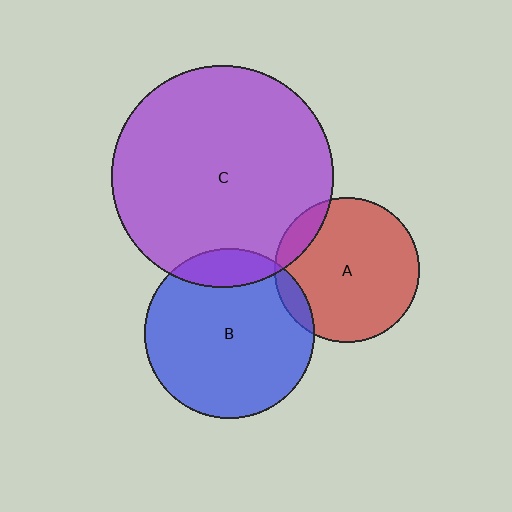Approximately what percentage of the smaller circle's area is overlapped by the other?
Approximately 15%.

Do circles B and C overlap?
Yes.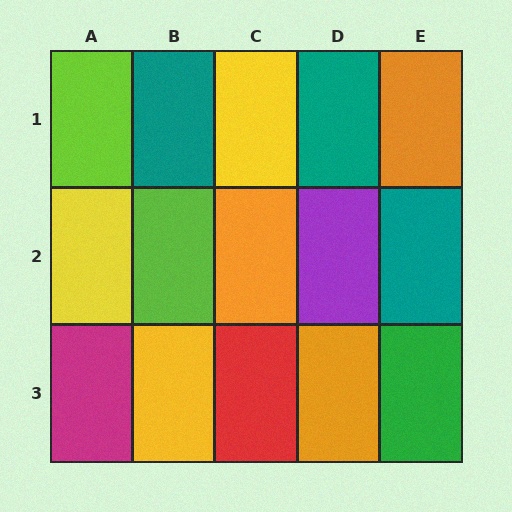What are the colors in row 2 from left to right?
Yellow, lime, orange, purple, teal.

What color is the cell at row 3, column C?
Red.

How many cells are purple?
1 cell is purple.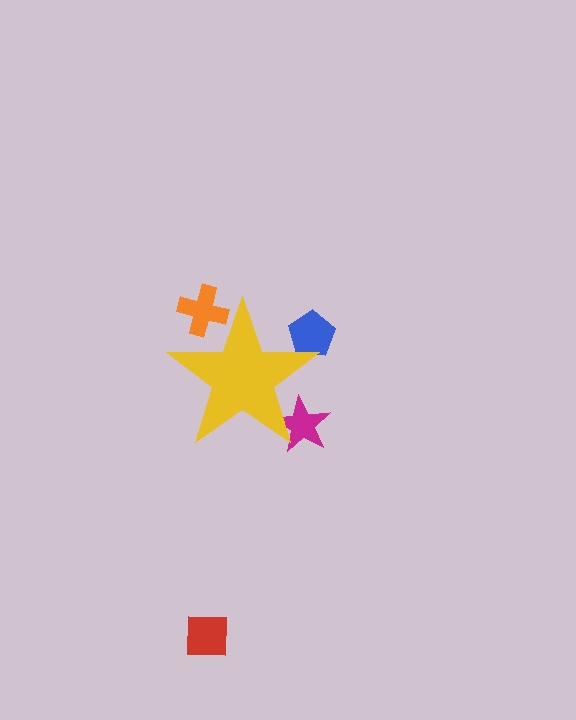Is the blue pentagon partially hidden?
Yes, the blue pentagon is partially hidden behind the yellow star.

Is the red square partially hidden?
No, the red square is fully visible.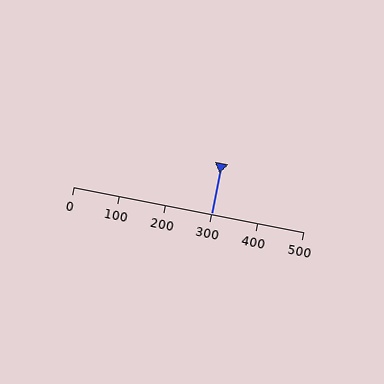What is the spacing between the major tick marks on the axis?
The major ticks are spaced 100 apart.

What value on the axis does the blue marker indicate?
The marker indicates approximately 300.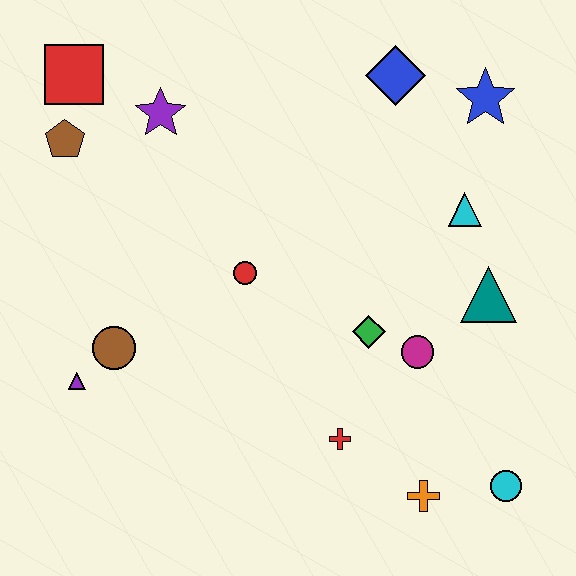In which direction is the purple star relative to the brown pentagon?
The purple star is to the right of the brown pentagon.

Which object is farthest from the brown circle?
The blue star is farthest from the brown circle.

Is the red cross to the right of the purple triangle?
Yes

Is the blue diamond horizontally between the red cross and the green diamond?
No